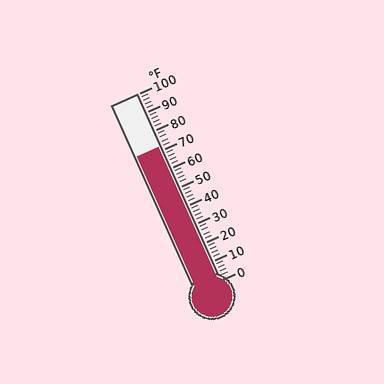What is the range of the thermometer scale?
The thermometer scale ranges from 0°F to 100°F.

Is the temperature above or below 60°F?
The temperature is above 60°F.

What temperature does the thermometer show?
The thermometer shows approximately 72°F.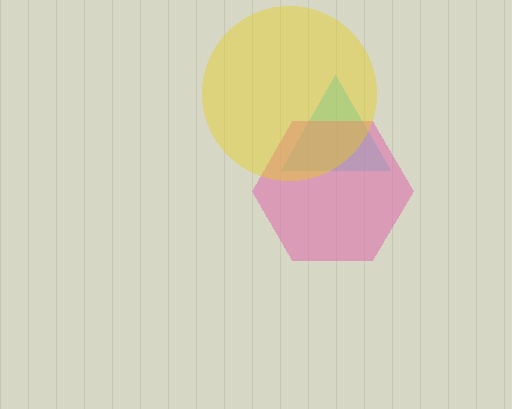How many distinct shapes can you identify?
There are 3 distinct shapes: a cyan triangle, a pink hexagon, a yellow circle.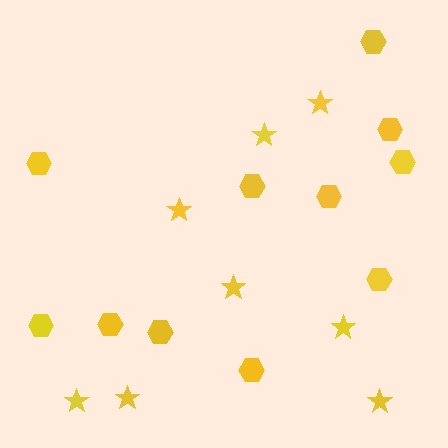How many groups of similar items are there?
There are 2 groups: one group of stars (8) and one group of hexagons (11).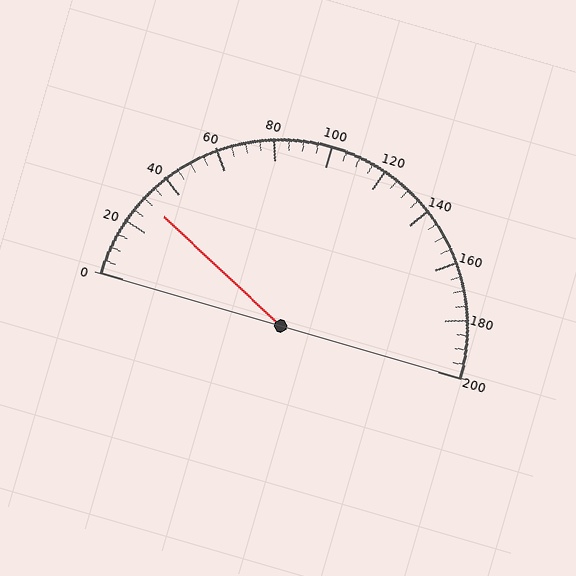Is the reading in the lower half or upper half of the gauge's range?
The reading is in the lower half of the range (0 to 200).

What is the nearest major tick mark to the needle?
The nearest major tick mark is 40.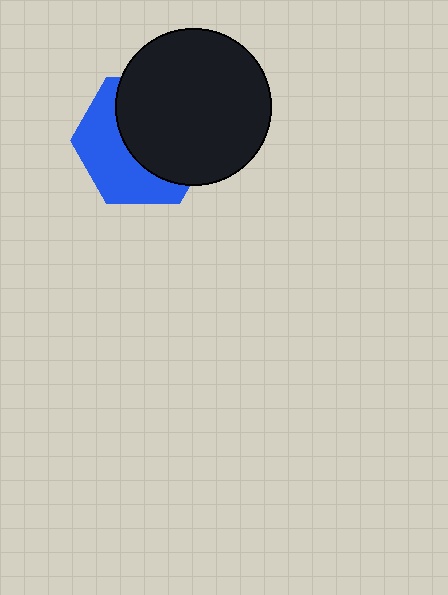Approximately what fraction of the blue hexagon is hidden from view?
Roughly 57% of the blue hexagon is hidden behind the black circle.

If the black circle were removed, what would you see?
You would see the complete blue hexagon.